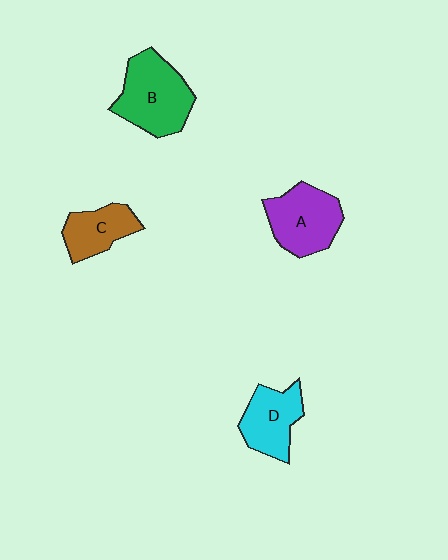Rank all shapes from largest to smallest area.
From largest to smallest: B (green), A (purple), D (cyan), C (brown).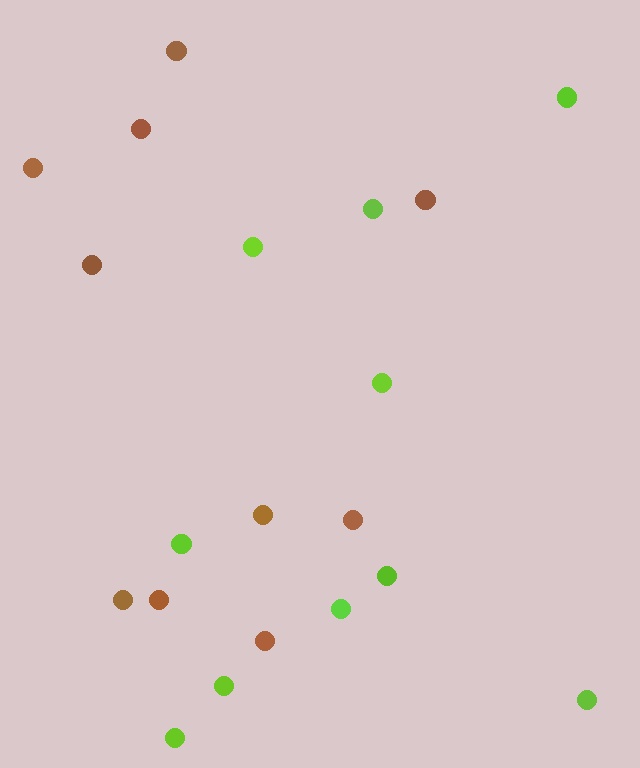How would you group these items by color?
There are 2 groups: one group of brown circles (10) and one group of lime circles (10).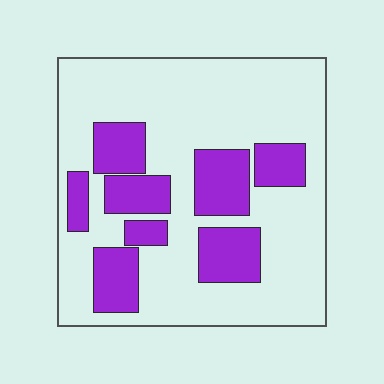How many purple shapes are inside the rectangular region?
8.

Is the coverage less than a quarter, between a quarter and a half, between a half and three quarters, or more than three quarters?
Between a quarter and a half.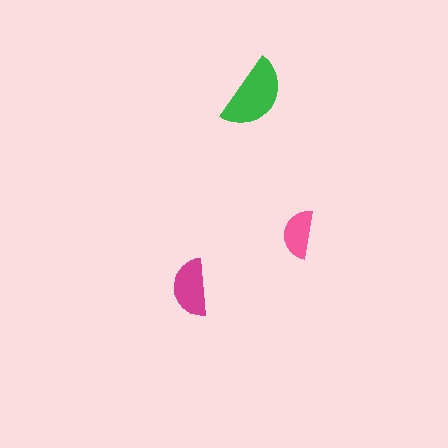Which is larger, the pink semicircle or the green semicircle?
The green one.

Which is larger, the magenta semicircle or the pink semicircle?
The magenta one.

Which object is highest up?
The green semicircle is topmost.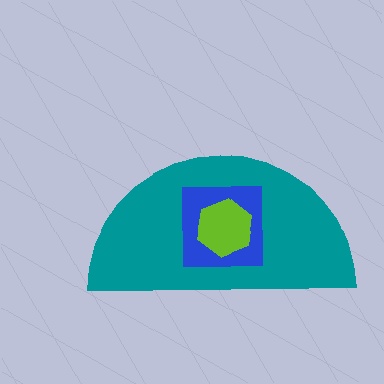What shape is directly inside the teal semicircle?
The blue square.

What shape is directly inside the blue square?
The lime hexagon.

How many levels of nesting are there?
3.